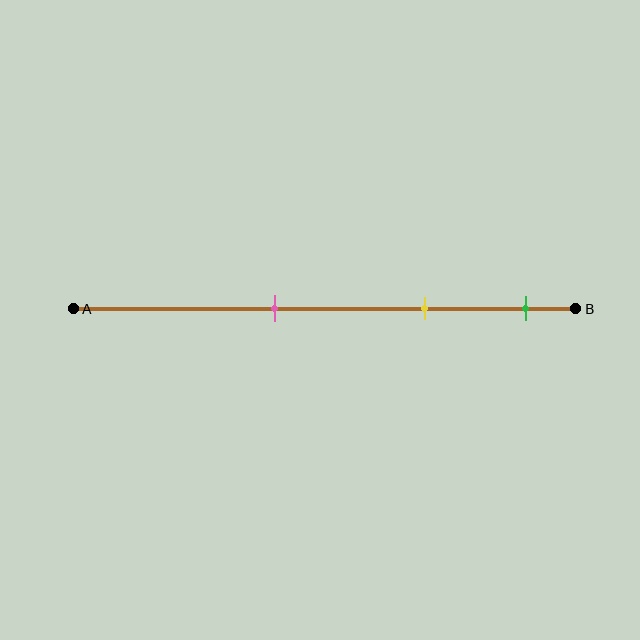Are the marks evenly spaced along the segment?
Yes, the marks are approximately evenly spaced.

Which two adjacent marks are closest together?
The yellow and green marks are the closest adjacent pair.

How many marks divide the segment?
There are 3 marks dividing the segment.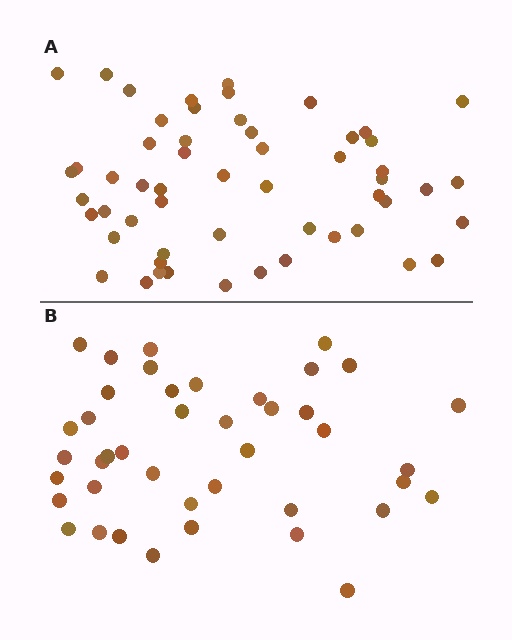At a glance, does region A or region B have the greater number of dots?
Region A (the top region) has more dots.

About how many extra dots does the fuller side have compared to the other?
Region A has approximately 15 more dots than region B.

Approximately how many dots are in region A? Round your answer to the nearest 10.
About 60 dots. (The exact count is 55, which rounds to 60.)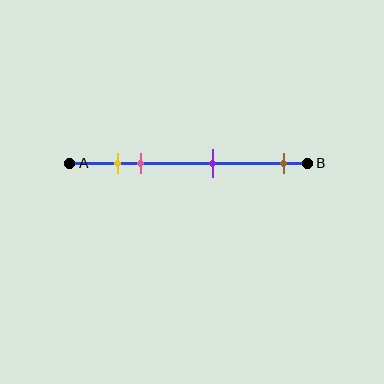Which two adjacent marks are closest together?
The yellow and pink marks are the closest adjacent pair.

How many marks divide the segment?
There are 4 marks dividing the segment.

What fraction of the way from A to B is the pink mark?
The pink mark is approximately 30% (0.3) of the way from A to B.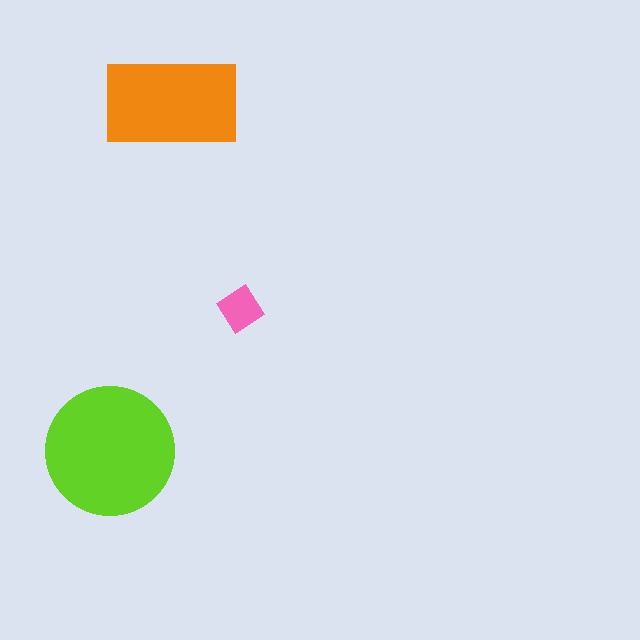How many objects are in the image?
There are 3 objects in the image.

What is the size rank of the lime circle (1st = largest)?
1st.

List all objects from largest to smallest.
The lime circle, the orange rectangle, the pink diamond.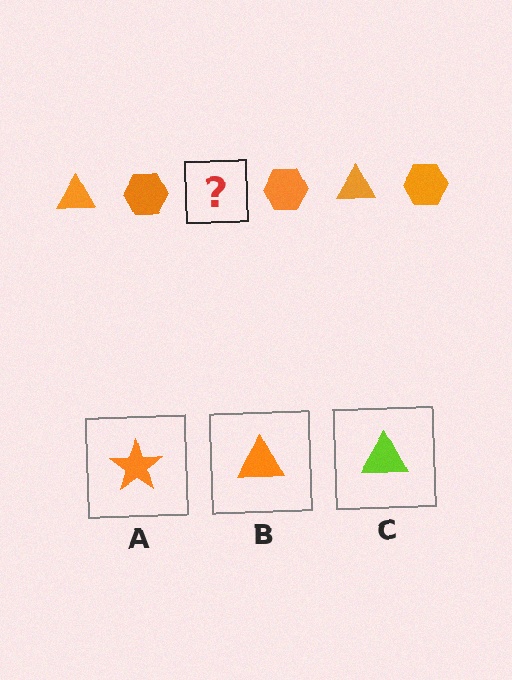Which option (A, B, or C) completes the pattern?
B.